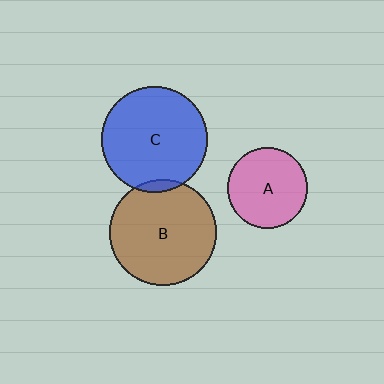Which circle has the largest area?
Circle B (brown).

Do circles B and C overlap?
Yes.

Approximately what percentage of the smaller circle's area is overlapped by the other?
Approximately 5%.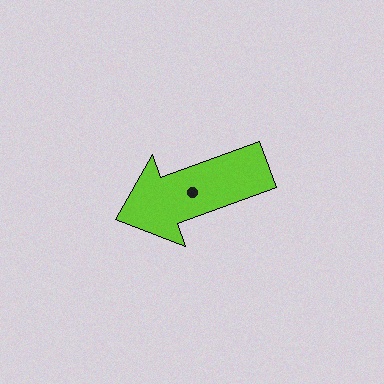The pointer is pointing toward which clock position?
Roughly 8 o'clock.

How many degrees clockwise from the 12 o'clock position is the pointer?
Approximately 250 degrees.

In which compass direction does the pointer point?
West.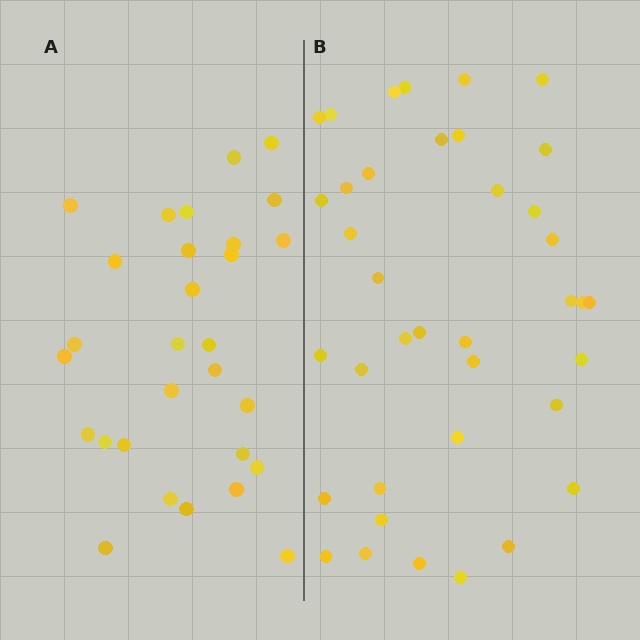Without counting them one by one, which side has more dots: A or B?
Region B (the right region) has more dots.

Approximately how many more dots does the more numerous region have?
Region B has roughly 8 or so more dots than region A.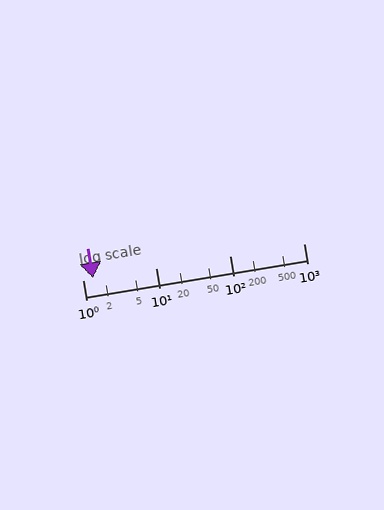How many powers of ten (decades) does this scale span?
The scale spans 3 decades, from 1 to 1000.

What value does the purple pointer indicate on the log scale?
The pointer indicates approximately 1.4.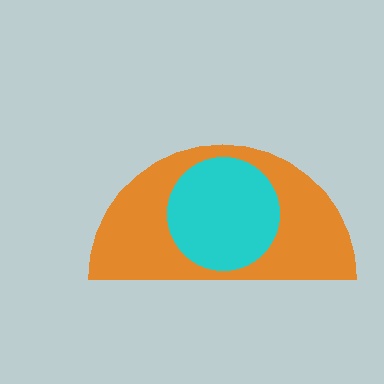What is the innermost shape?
The cyan circle.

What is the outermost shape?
The orange semicircle.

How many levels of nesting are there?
2.